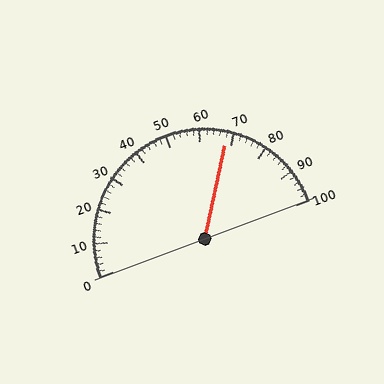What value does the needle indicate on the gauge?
The needle indicates approximately 68.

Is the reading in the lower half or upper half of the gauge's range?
The reading is in the upper half of the range (0 to 100).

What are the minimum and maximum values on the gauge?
The gauge ranges from 0 to 100.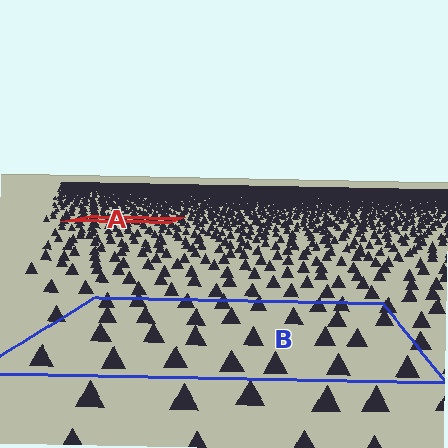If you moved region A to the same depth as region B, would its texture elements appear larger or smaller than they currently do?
They would appear larger. At a closer depth, the same texture elements are projected at a bigger on-screen size.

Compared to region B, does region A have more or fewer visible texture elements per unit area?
Region A has more texture elements per unit area — they are packed more densely because it is farther away.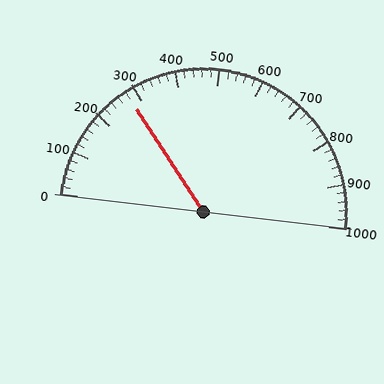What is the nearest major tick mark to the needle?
The nearest major tick mark is 300.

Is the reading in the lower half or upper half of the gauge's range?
The reading is in the lower half of the range (0 to 1000).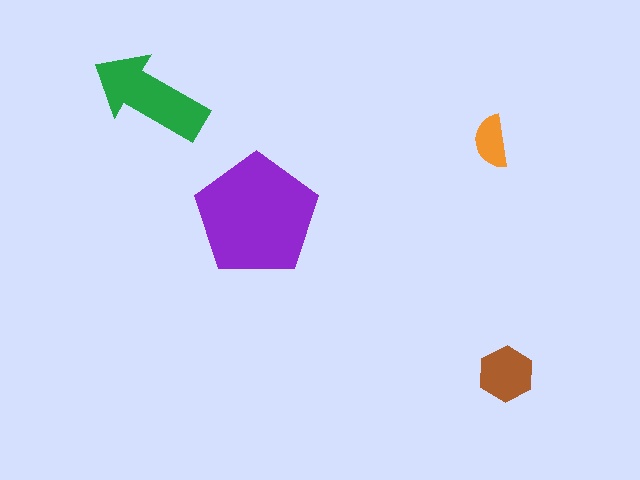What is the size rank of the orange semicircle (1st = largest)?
4th.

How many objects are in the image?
There are 4 objects in the image.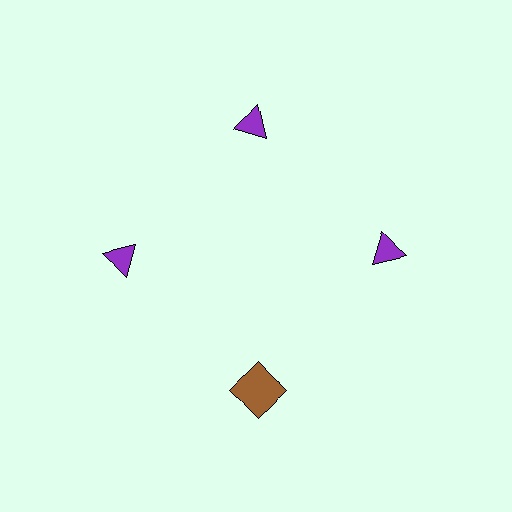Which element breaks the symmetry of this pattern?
The brown square at roughly the 6 o'clock position breaks the symmetry. All other shapes are purple triangles.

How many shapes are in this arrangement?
There are 4 shapes arranged in a ring pattern.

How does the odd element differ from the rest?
It differs in both color (brown instead of purple) and shape (square instead of triangle).